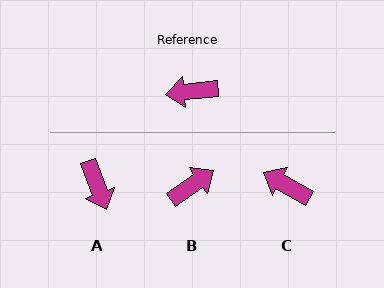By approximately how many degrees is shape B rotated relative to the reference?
Approximately 151 degrees clockwise.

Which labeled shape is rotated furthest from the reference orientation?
B, about 151 degrees away.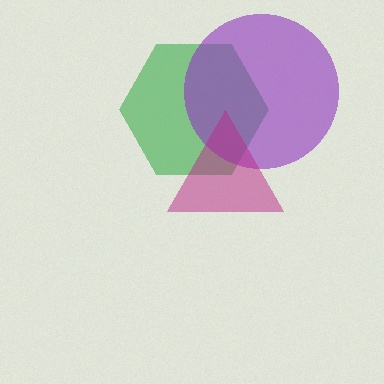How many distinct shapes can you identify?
There are 3 distinct shapes: a green hexagon, a purple circle, a magenta triangle.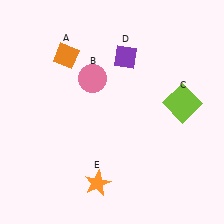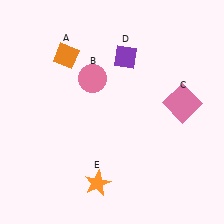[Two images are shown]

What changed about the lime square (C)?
In Image 1, C is lime. In Image 2, it changed to pink.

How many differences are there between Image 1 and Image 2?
There is 1 difference between the two images.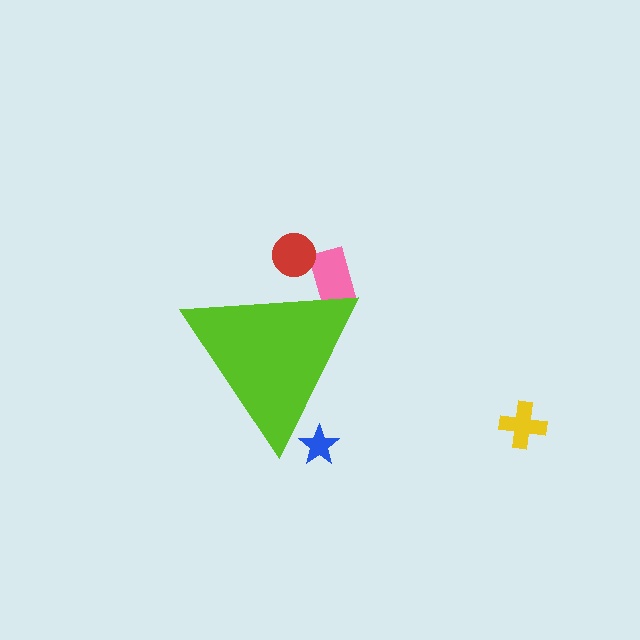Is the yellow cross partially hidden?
No, the yellow cross is fully visible.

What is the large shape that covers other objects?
A lime triangle.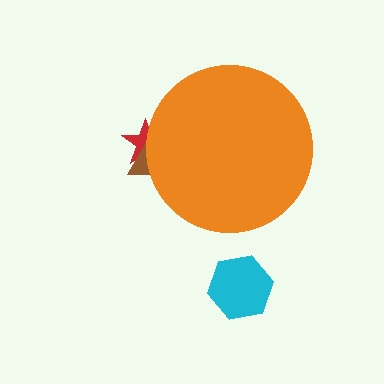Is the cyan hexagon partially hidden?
No, the cyan hexagon is fully visible.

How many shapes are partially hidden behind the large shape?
2 shapes are partially hidden.